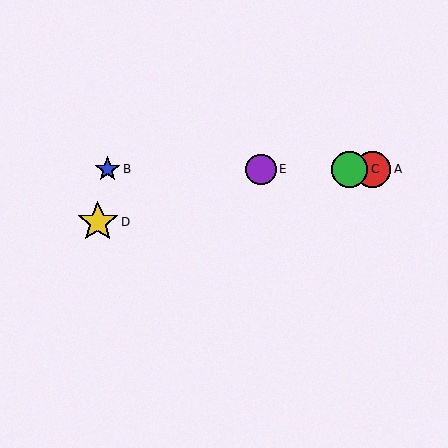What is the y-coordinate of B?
Object B is at y≈169.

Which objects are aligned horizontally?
Objects A, B, C, E are aligned horizontally.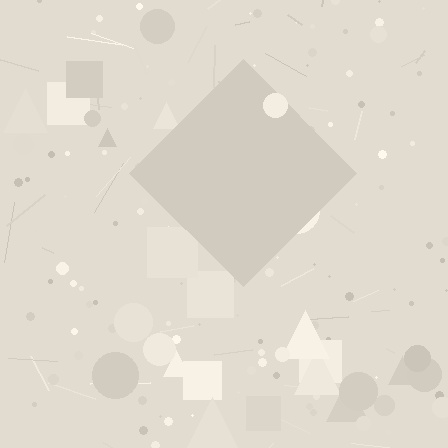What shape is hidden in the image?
A diamond is hidden in the image.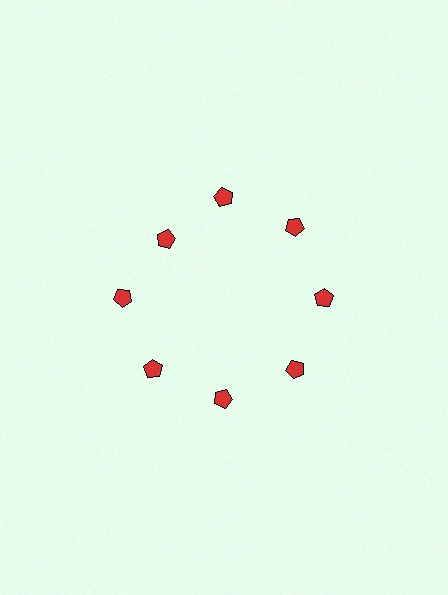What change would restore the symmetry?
The symmetry would be restored by moving it outward, back onto the ring so that all 8 pentagons sit at equal angles and equal distance from the center.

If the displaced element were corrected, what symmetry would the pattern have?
It would have 8-fold rotational symmetry — the pattern would map onto itself every 45 degrees.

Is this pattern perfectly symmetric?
No. The 8 red pentagons are arranged in a ring, but one element near the 10 o'clock position is pulled inward toward the center, breaking the 8-fold rotational symmetry.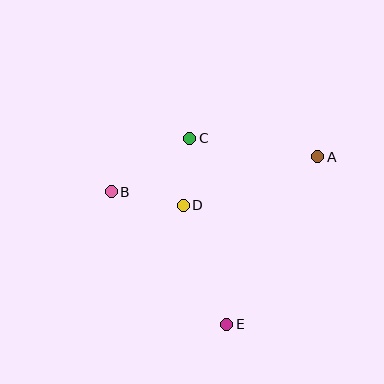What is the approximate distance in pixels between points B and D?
The distance between B and D is approximately 73 pixels.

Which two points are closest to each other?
Points C and D are closest to each other.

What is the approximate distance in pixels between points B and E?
The distance between B and E is approximately 176 pixels.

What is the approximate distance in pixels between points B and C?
The distance between B and C is approximately 95 pixels.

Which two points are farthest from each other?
Points A and B are farthest from each other.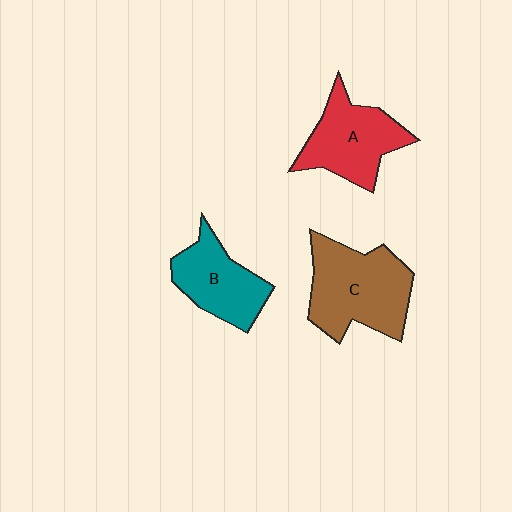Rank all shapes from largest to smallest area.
From largest to smallest: C (brown), A (red), B (teal).